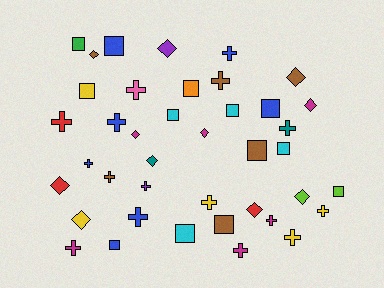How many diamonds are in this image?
There are 11 diamonds.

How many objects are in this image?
There are 40 objects.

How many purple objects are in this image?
There are 2 purple objects.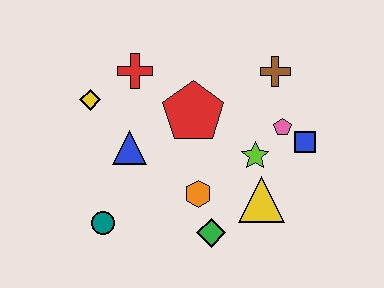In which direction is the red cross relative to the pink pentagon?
The red cross is to the left of the pink pentagon.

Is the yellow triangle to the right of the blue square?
No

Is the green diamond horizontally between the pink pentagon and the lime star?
No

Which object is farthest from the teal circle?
The brown cross is farthest from the teal circle.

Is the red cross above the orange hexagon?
Yes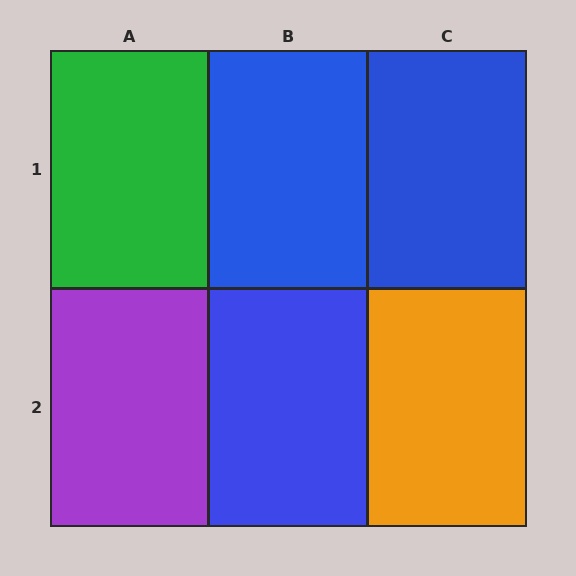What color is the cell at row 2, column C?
Orange.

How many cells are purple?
1 cell is purple.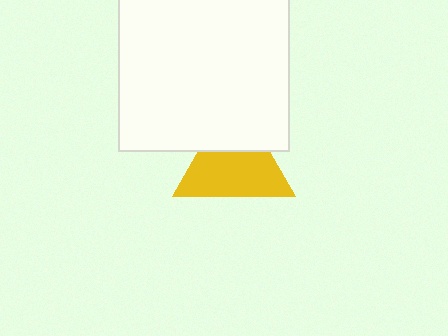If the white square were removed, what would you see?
You would see the complete yellow triangle.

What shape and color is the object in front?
The object in front is a white square.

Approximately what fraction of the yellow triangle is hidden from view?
Roughly 33% of the yellow triangle is hidden behind the white square.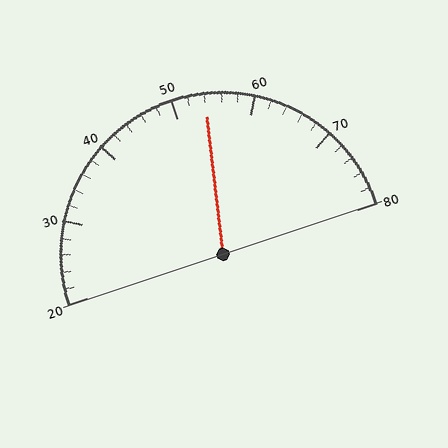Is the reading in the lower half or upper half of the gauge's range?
The reading is in the upper half of the range (20 to 80).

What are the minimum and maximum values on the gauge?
The gauge ranges from 20 to 80.